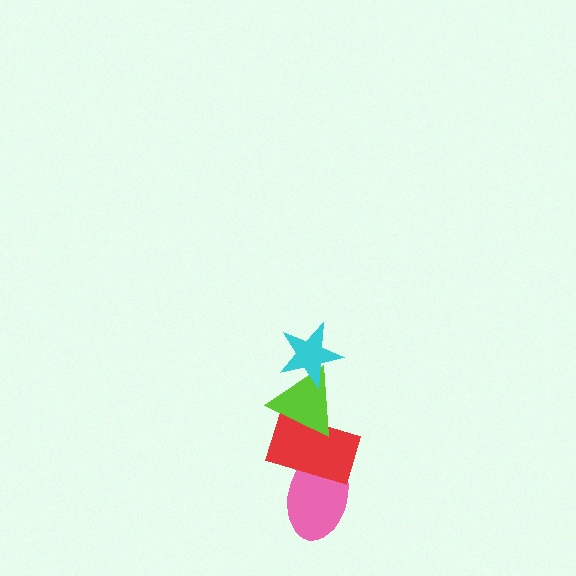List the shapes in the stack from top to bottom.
From top to bottom: the cyan star, the lime triangle, the red rectangle, the pink ellipse.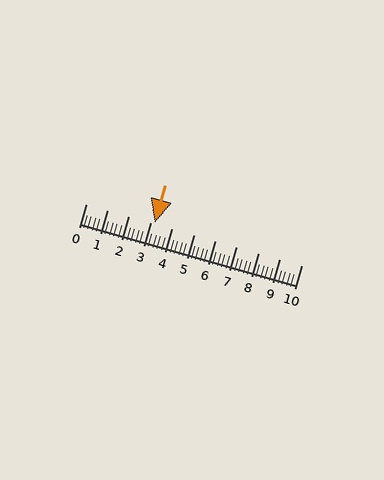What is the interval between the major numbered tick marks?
The major tick marks are spaced 1 units apart.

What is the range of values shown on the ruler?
The ruler shows values from 0 to 10.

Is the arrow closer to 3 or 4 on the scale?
The arrow is closer to 3.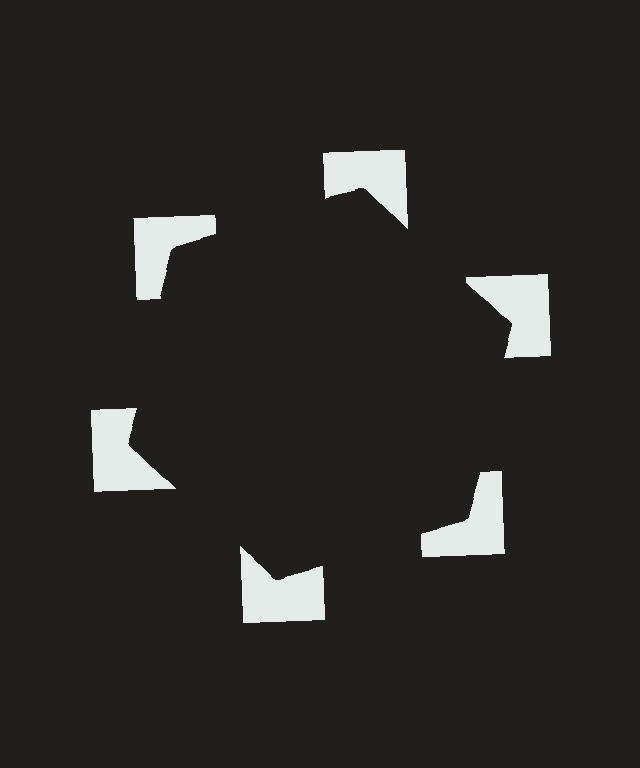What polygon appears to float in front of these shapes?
An illusory hexagon — its edges are inferred from the aligned wedge cuts in the notched squares, not physically drawn.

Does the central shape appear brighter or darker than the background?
It typically appears slightly darker than the background, even though no actual brightness change is drawn.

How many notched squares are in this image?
There are 6 — one at each vertex of the illusory hexagon.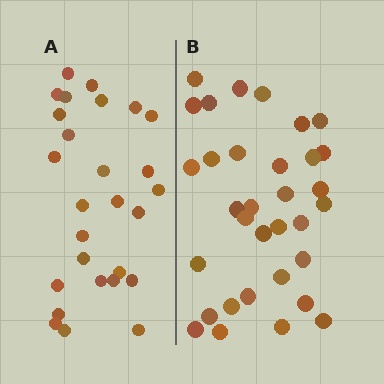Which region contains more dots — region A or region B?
Region B (the right region) has more dots.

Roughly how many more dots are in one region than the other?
Region B has about 6 more dots than region A.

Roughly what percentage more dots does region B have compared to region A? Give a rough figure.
About 20% more.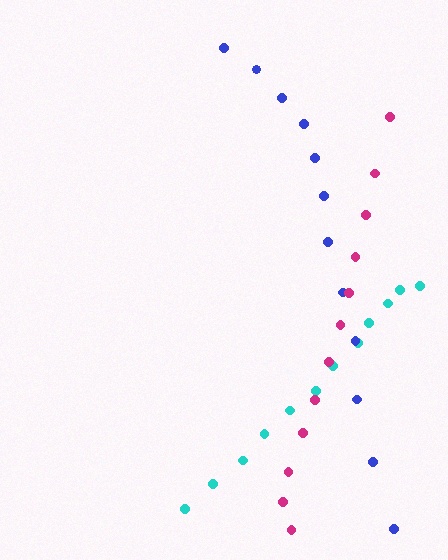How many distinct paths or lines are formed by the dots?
There are 3 distinct paths.